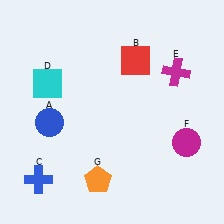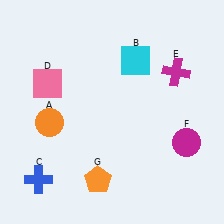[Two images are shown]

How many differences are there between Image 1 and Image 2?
There are 3 differences between the two images.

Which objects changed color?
A changed from blue to orange. B changed from red to cyan. D changed from cyan to pink.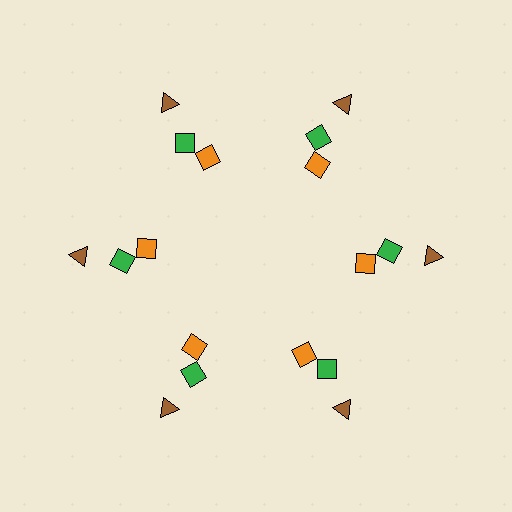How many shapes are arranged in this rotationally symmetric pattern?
There are 18 shapes, arranged in 6 groups of 3.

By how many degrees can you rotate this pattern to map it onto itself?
The pattern maps onto itself every 60 degrees of rotation.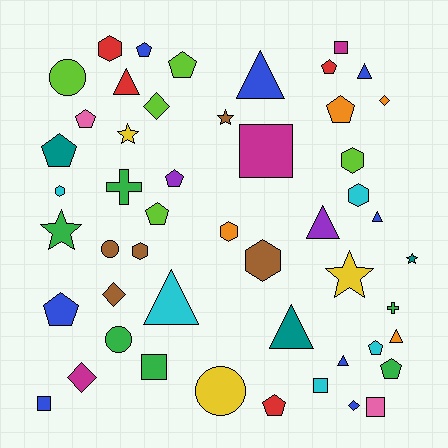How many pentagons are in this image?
There are 12 pentagons.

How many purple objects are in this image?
There are 2 purple objects.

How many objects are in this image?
There are 50 objects.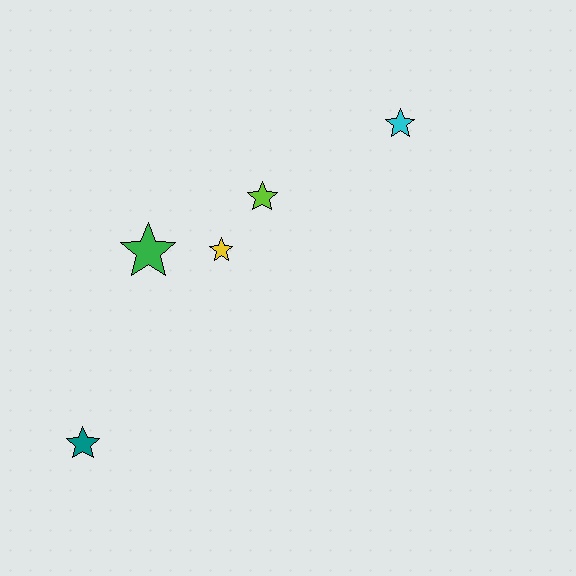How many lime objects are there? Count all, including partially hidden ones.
There is 1 lime object.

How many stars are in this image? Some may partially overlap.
There are 5 stars.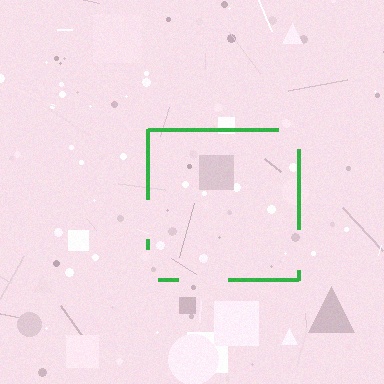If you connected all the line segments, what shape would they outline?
They would outline a square.